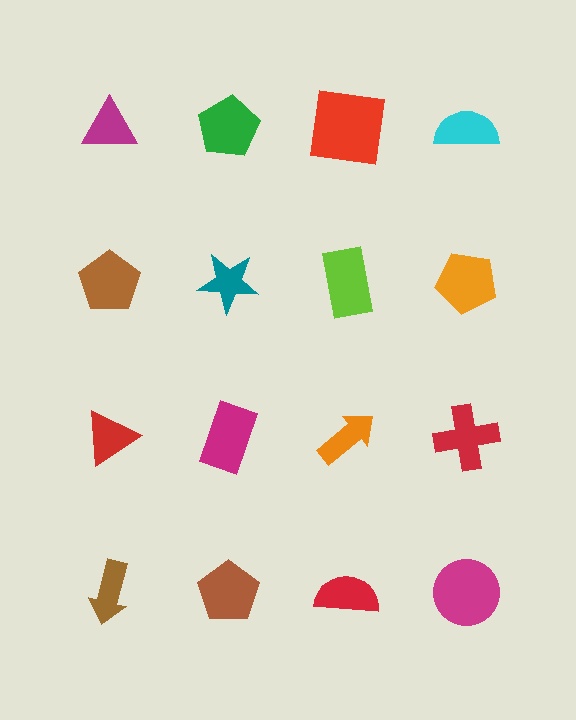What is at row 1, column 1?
A magenta triangle.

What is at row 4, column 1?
A brown arrow.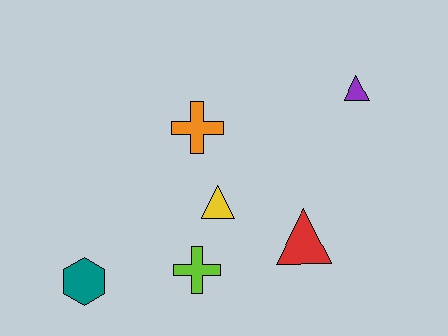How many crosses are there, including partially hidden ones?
There are 2 crosses.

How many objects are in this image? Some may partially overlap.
There are 6 objects.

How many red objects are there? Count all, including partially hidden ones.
There is 1 red object.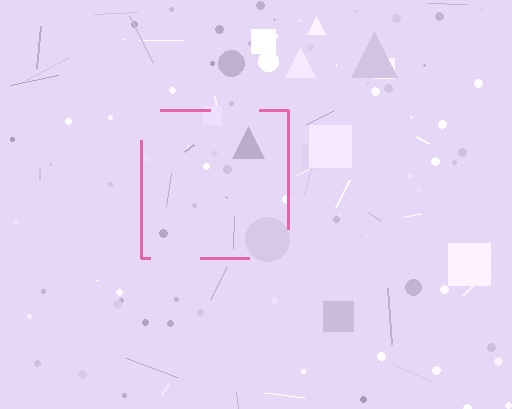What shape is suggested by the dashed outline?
The dashed outline suggests a square.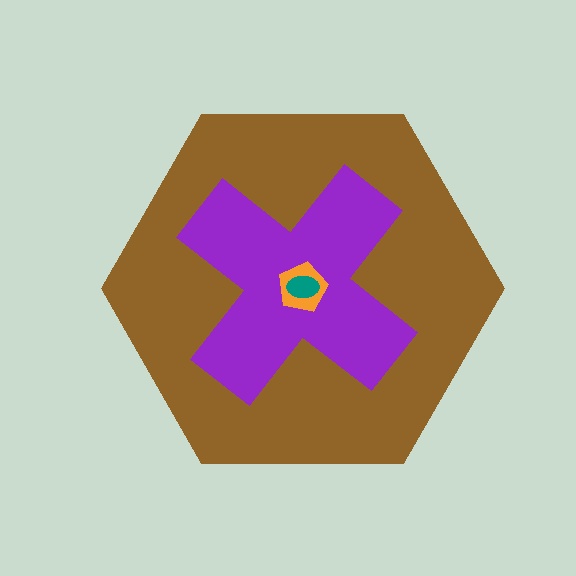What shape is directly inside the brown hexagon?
The purple cross.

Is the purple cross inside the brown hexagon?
Yes.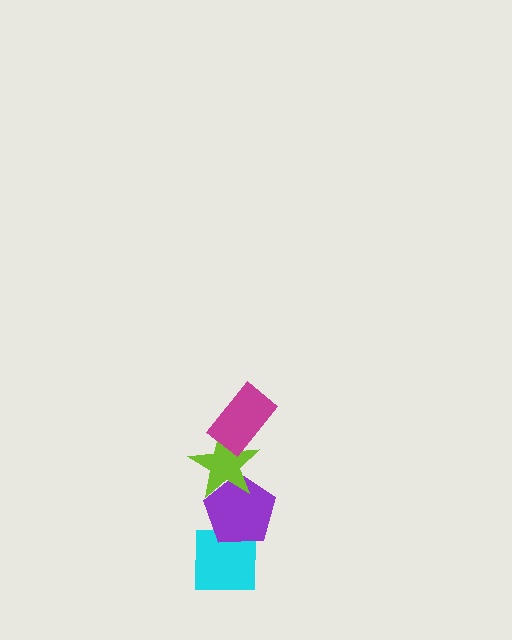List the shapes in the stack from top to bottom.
From top to bottom: the magenta rectangle, the lime star, the purple pentagon, the cyan square.